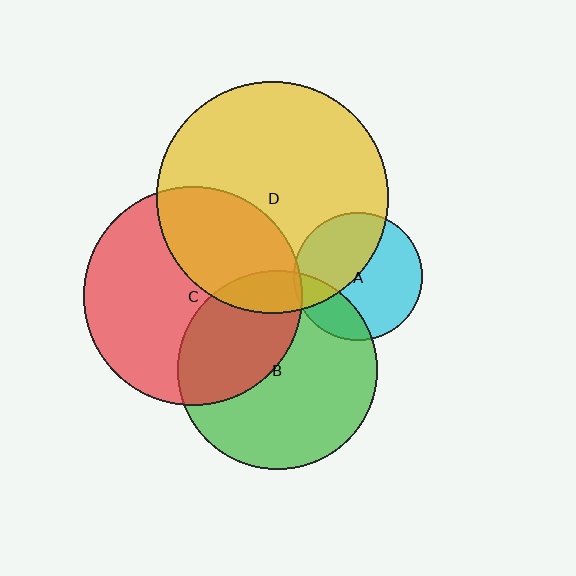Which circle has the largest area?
Circle D (yellow).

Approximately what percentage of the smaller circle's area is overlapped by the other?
Approximately 40%.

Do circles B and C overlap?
Yes.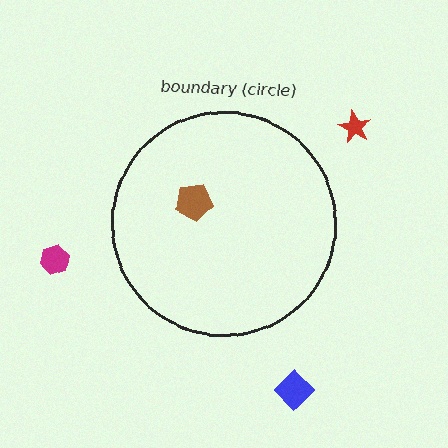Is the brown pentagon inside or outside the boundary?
Inside.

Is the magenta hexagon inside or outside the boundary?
Outside.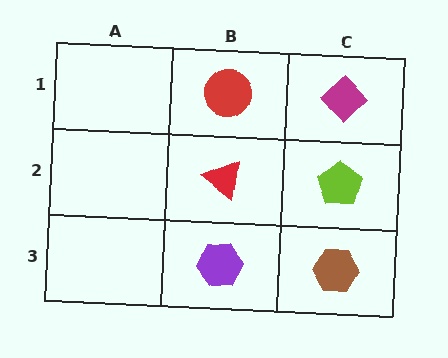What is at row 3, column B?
A purple hexagon.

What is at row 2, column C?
A lime pentagon.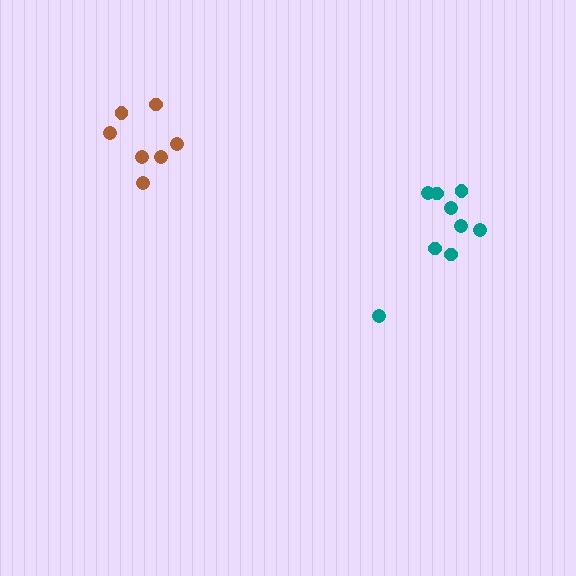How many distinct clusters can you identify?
There are 2 distinct clusters.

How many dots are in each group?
Group 1: 9 dots, Group 2: 7 dots (16 total).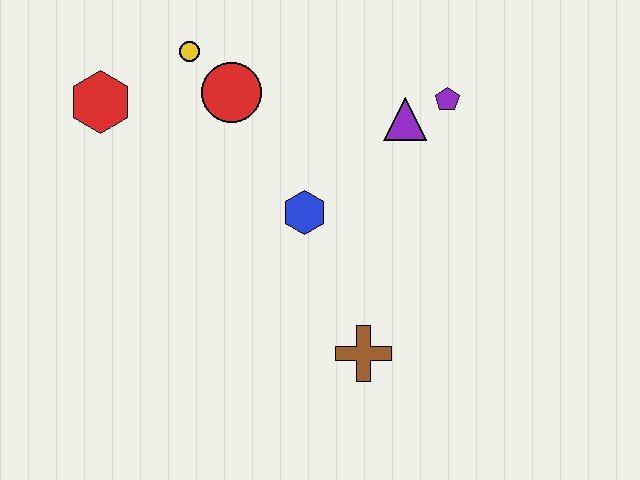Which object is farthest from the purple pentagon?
The red hexagon is farthest from the purple pentagon.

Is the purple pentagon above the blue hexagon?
Yes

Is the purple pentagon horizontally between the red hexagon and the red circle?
No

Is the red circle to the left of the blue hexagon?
Yes